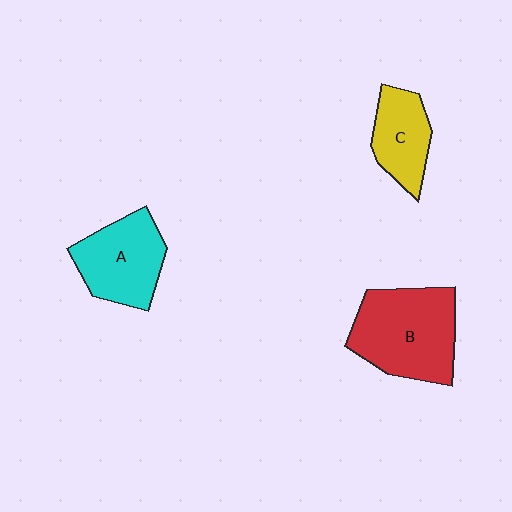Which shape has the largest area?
Shape B (red).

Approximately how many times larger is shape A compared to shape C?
Approximately 1.3 times.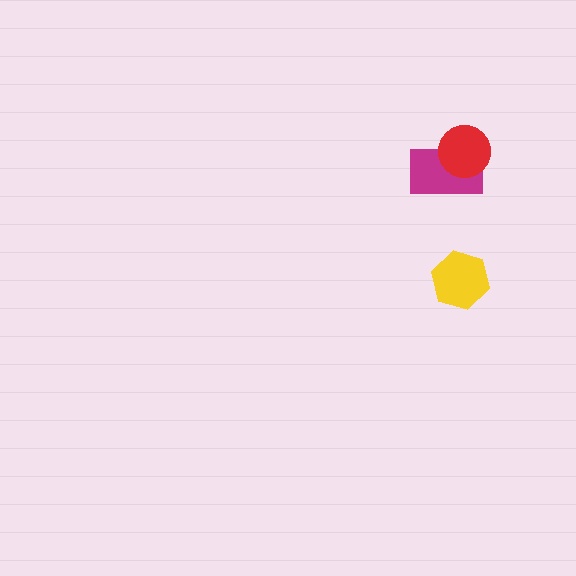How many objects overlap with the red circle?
1 object overlaps with the red circle.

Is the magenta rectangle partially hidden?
Yes, it is partially covered by another shape.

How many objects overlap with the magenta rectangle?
1 object overlaps with the magenta rectangle.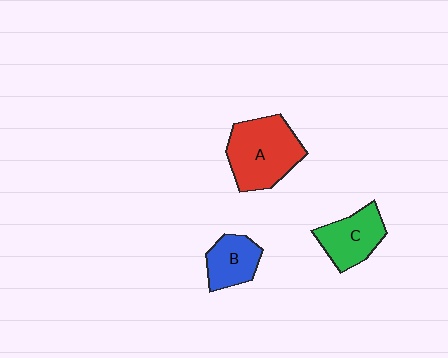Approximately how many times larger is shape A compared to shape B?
Approximately 1.8 times.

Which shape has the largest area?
Shape A (red).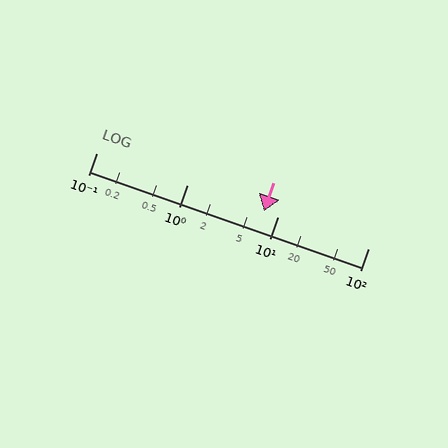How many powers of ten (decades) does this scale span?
The scale spans 3 decades, from 0.1 to 100.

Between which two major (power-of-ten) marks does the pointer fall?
The pointer is between 1 and 10.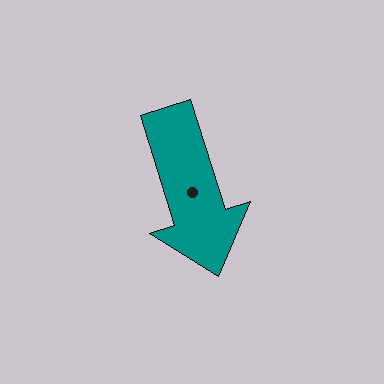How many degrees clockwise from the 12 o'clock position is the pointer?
Approximately 163 degrees.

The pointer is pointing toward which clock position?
Roughly 5 o'clock.